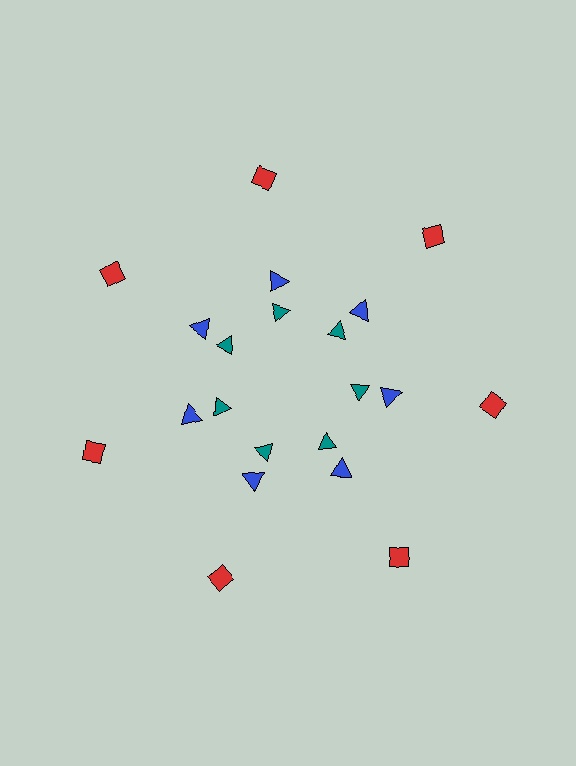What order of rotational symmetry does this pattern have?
This pattern has 7-fold rotational symmetry.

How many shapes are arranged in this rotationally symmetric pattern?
There are 21 shapes, arranged in 7 groups of 3.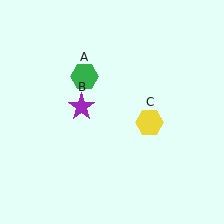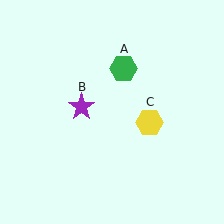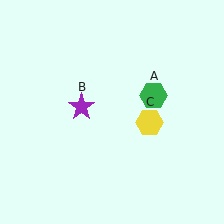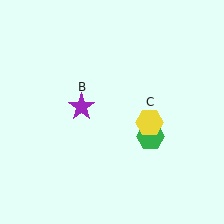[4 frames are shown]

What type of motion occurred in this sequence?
The green hexagon (object A) rotated clockwise around the center of the scene.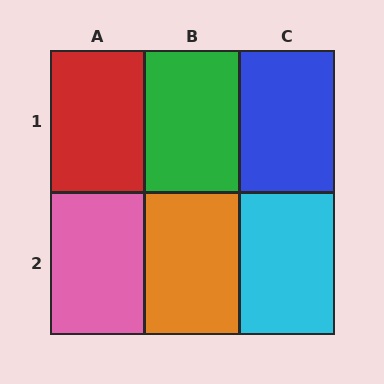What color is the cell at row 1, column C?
Blue.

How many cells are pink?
1 cell is pink.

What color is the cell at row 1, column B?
Green.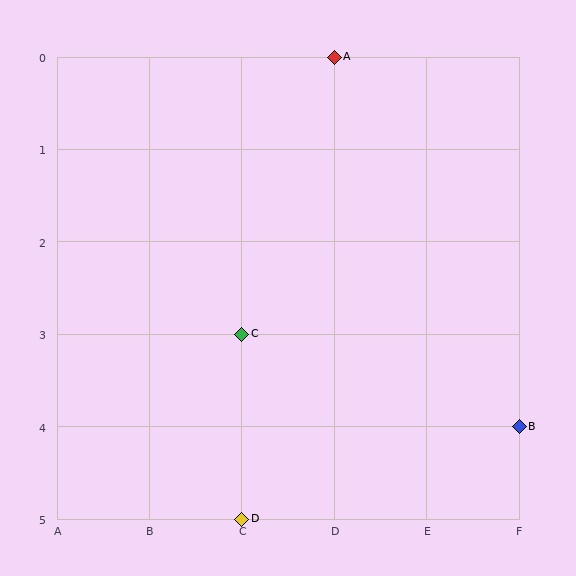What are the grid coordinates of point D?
Point D is at grid coordinates (C, 5).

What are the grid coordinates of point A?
Point A is at grid coordinates (D, 0).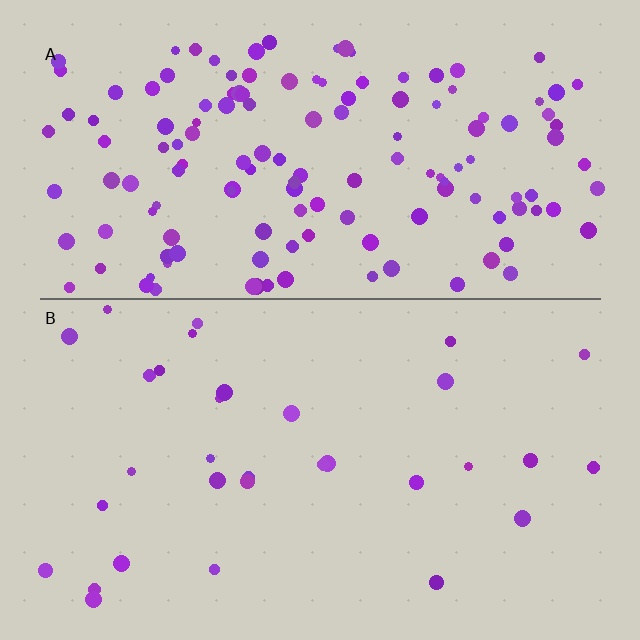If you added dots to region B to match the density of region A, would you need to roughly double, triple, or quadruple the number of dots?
Approximately quadruple.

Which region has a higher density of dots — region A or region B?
A (the top).